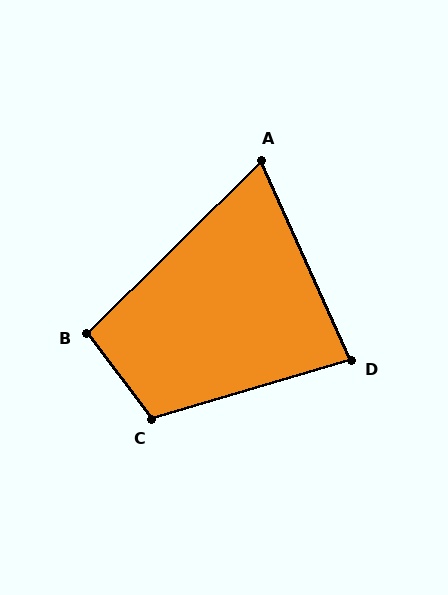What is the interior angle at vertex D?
Approximately 82 degrees (acute).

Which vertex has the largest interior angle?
C, at approximately 111 degrees.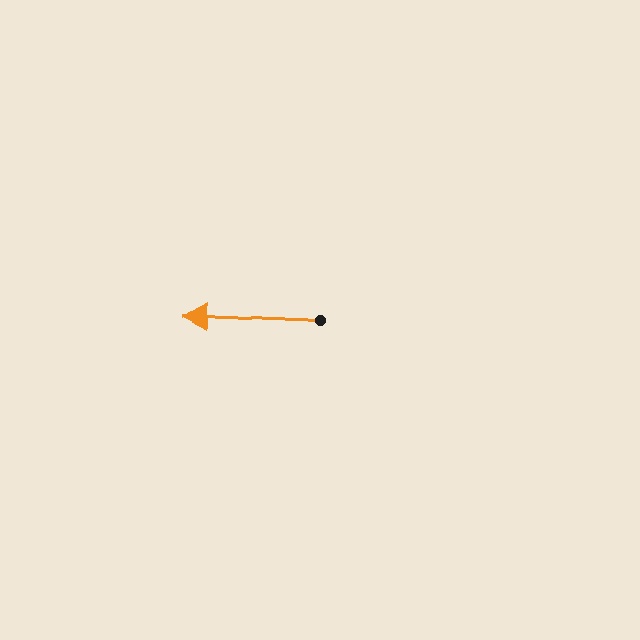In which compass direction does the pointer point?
West.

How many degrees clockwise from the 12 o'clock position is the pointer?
Approximately 269 degrees.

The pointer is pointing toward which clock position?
Roughly 9 o'clock.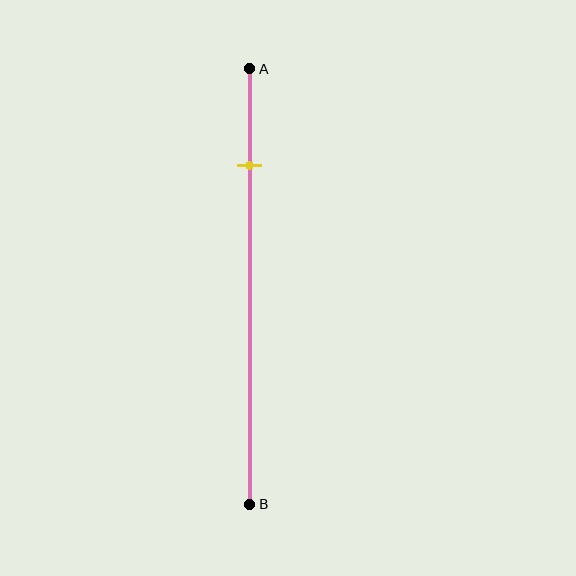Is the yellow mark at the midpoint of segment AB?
No, the mark is at about 20% from A, not at the 50% midpoint.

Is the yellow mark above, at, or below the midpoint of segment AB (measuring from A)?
The yellow mark is above the midpoint of segment AB.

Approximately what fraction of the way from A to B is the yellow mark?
The yellow mark is approximately 20% of the way from A to B.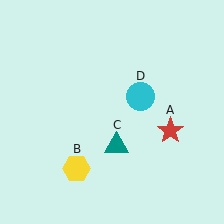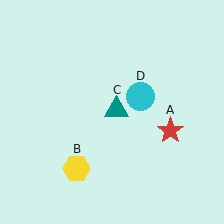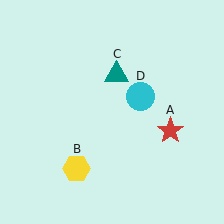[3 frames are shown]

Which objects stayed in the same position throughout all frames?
Red star (object A) and yellow hexagon (object B) and cyan circle (object D) remained stationary.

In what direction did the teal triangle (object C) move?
The teal triangle (object C) moved up.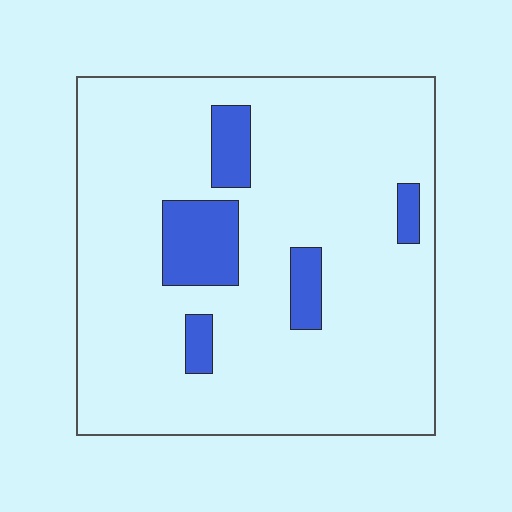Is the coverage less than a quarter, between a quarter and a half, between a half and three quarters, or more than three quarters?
Less than a quarter.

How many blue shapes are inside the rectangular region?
5.